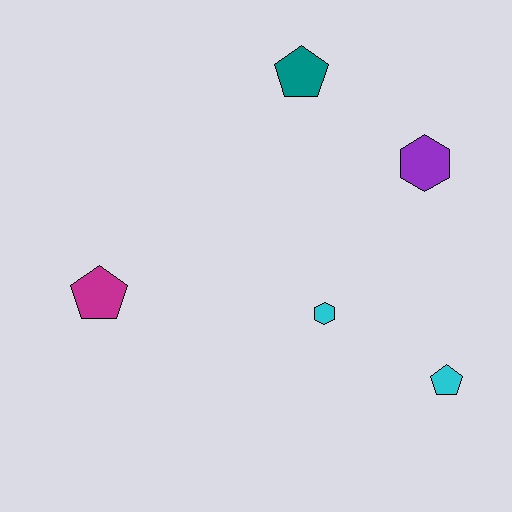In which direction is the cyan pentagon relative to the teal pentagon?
The cyan pentagon is below the teal pentagon.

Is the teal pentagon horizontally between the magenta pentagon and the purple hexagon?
Yes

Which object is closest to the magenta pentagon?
The cyan hexagon is closest to the magenta pentagon.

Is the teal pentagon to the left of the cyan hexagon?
Yes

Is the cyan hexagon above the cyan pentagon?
Yes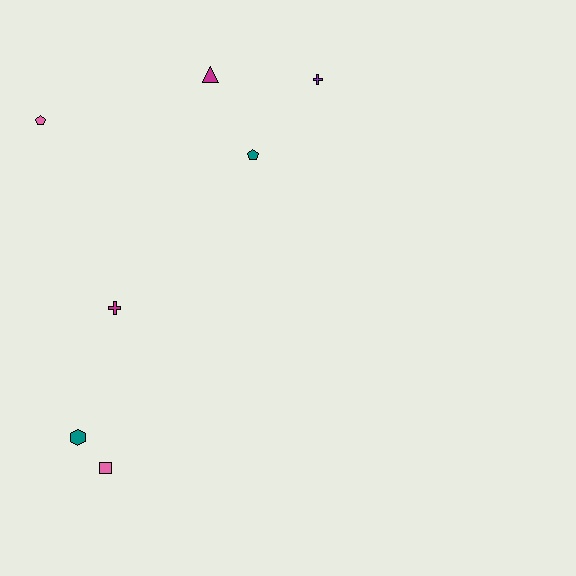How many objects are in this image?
There are 7 objects.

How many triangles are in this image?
There is 1 triangle.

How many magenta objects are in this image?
There are 2 magenta objects.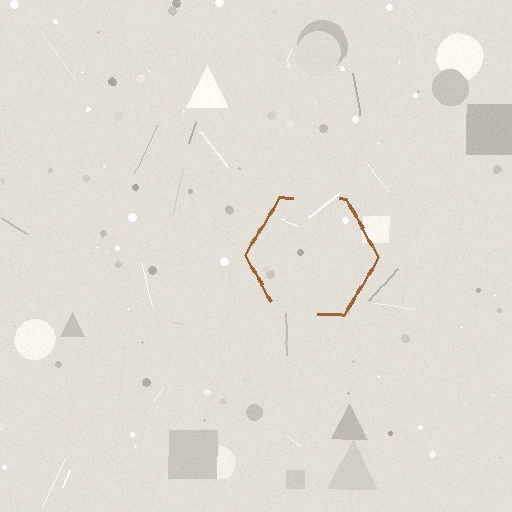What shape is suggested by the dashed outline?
The dashed outline suggests a hexagon.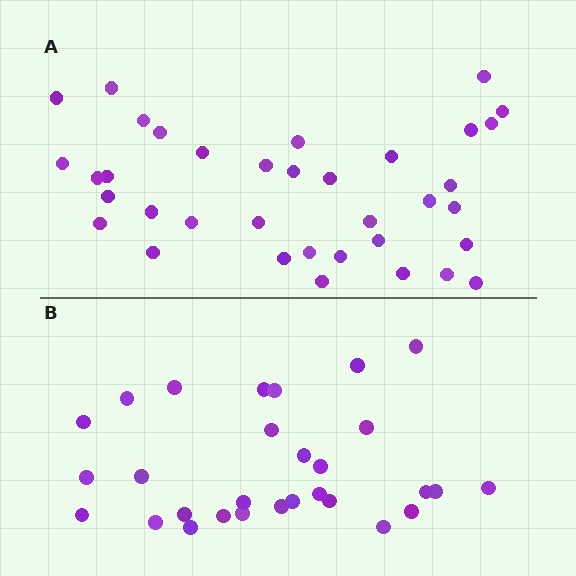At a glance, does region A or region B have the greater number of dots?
Region A (the top region) has more dots.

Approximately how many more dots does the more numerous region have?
Region A has roughly 8 or so more dots than region B.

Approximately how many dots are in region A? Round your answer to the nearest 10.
About 40 dots. (The exact count is 36, which rounds to 40.)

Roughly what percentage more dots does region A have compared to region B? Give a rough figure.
About 25% more.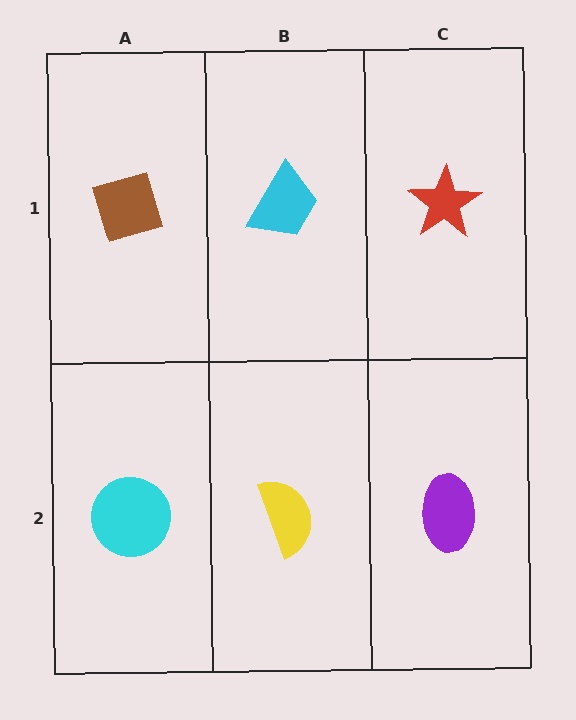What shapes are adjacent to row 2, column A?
A brown diamond (row 1, column A), a yellow semicircle (row 2, column B).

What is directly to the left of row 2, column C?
A yellow semicircle.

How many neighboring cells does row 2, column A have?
2.